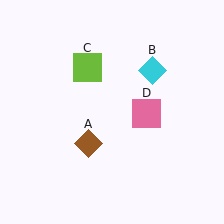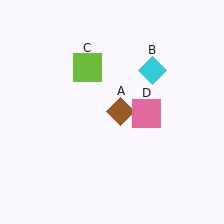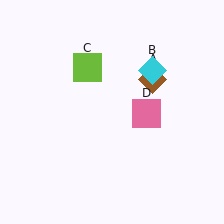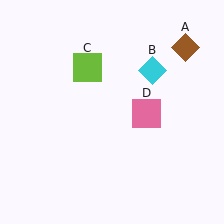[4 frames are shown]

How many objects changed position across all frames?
1 object changed position: brown diamond (object A).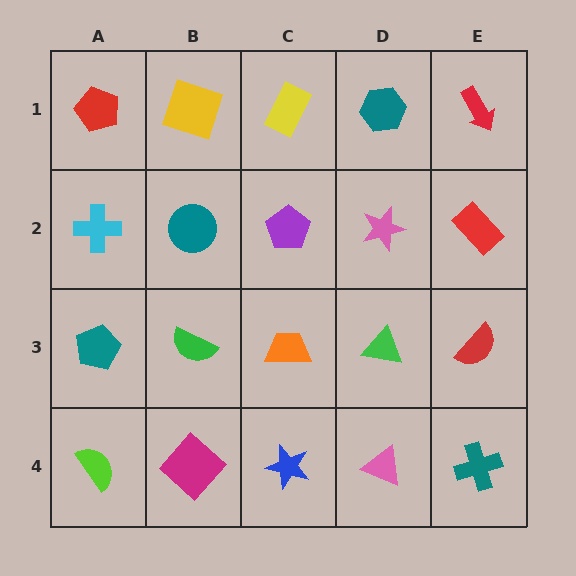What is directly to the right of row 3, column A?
A green semicircle.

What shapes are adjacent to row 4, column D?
A green triangle (row 3, column D), a blue star (row 4, column C), a teal cross (row 4, column E).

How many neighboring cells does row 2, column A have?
3.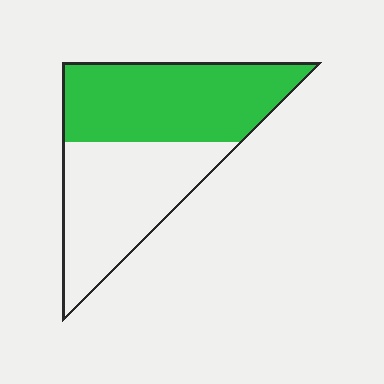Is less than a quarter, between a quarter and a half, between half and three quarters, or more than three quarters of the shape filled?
Between half and three quarters.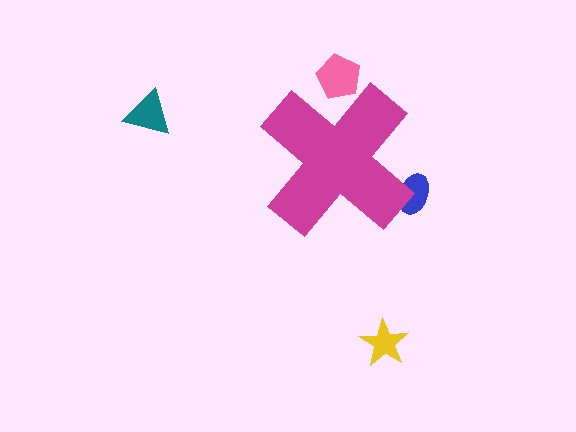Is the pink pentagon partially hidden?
Yes, the pink pentagon is partially hidden behind the magenta cross.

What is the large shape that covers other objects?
A magenta cross.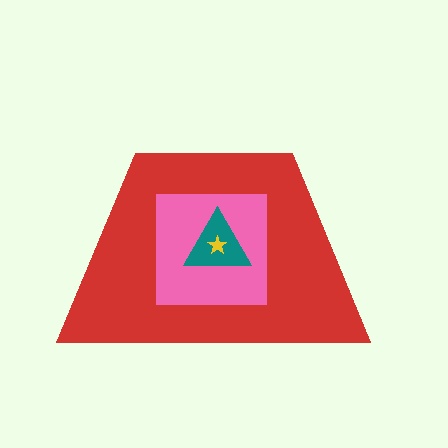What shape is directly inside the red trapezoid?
The pink square.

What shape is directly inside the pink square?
The teal triangle.